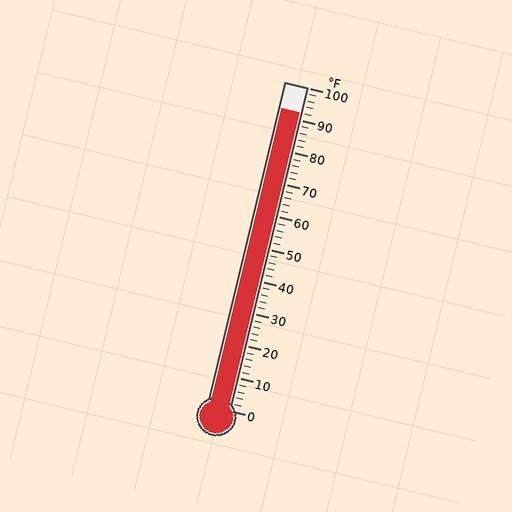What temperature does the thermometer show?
The thermometer shows approximately 92°F.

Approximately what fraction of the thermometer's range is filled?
The thermometer is filled to approximately 90% of its range.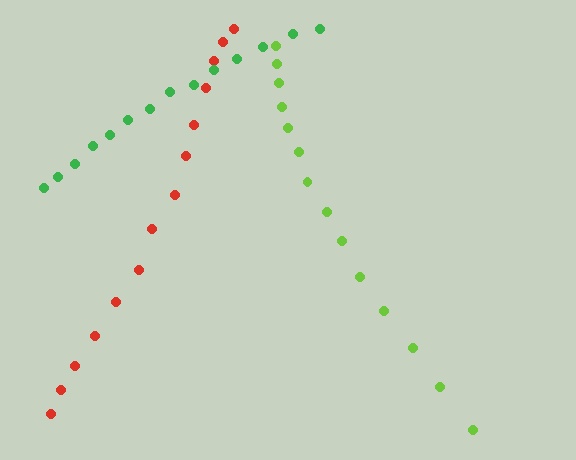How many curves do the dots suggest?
There are 3 distinct paths.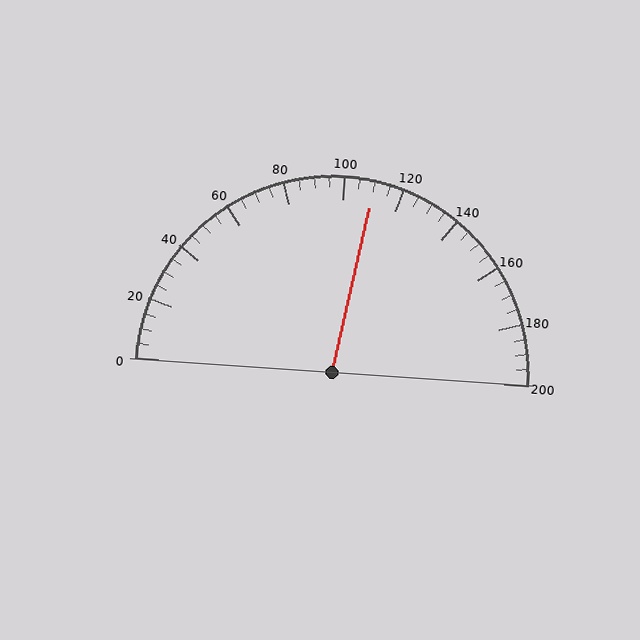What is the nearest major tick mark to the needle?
The nearest major tick mark is 120.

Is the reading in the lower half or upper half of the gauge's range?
The reading is in the upper half of the range (0 to 200).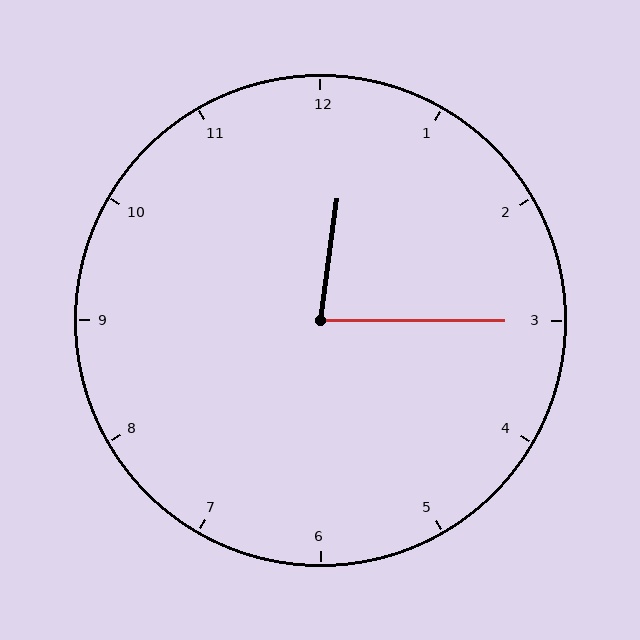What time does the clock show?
12:15.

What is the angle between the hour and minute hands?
Approximately 82 degrees.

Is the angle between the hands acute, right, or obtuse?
It is acute.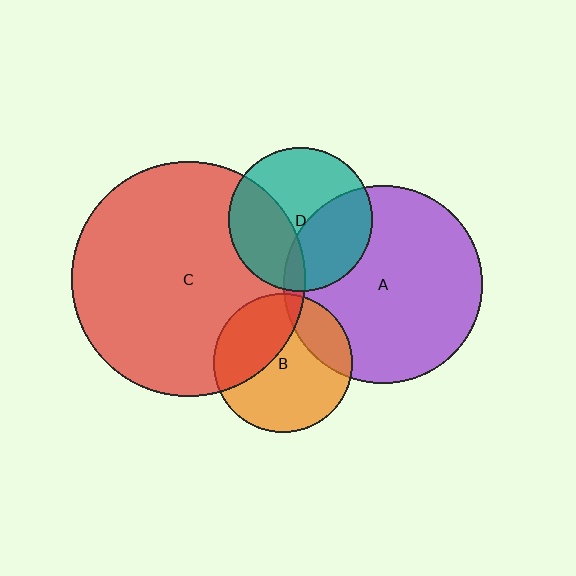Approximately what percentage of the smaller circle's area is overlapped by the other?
Approximately 20%.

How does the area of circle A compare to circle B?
Approximately 2.0 times.